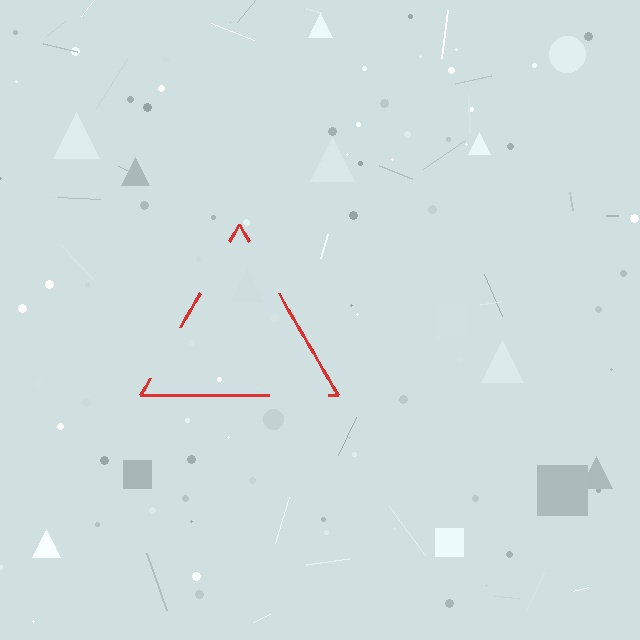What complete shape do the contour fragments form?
The contour fragments form a triangle.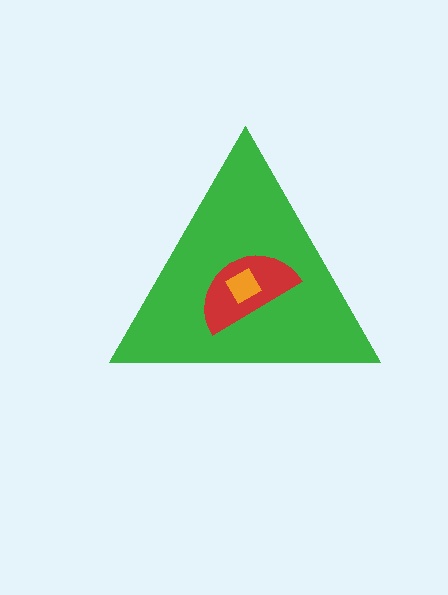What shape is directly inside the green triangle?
The red semicircle.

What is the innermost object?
The orange diamond.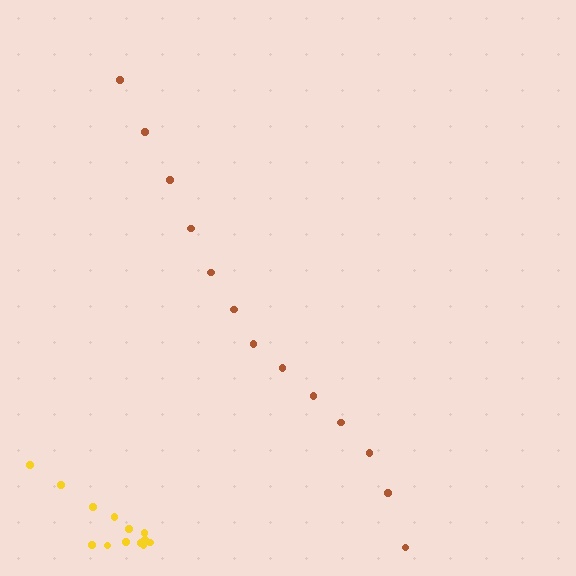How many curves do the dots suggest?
There are 2 distinct paths.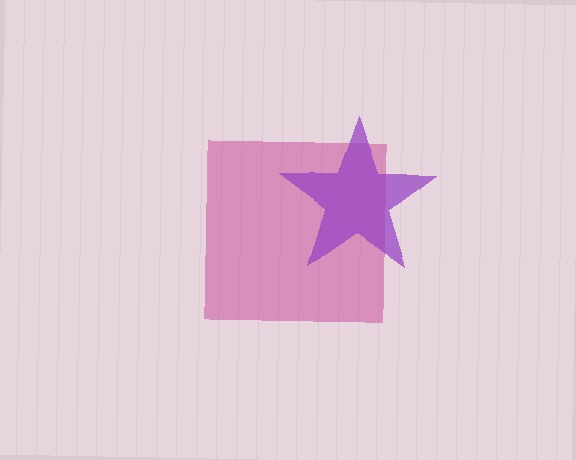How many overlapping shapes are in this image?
There are 2 overlapping shapes in the image.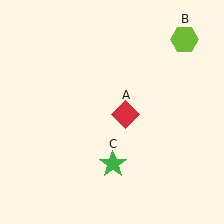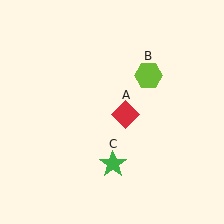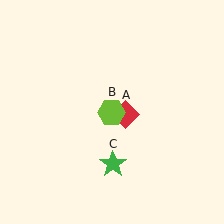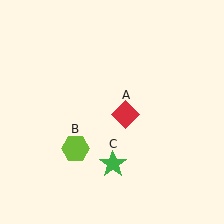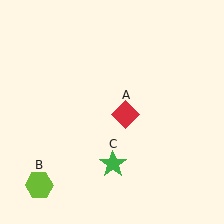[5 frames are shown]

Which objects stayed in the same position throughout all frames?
Red diamond (object A) and green star (object C) remained stationary.